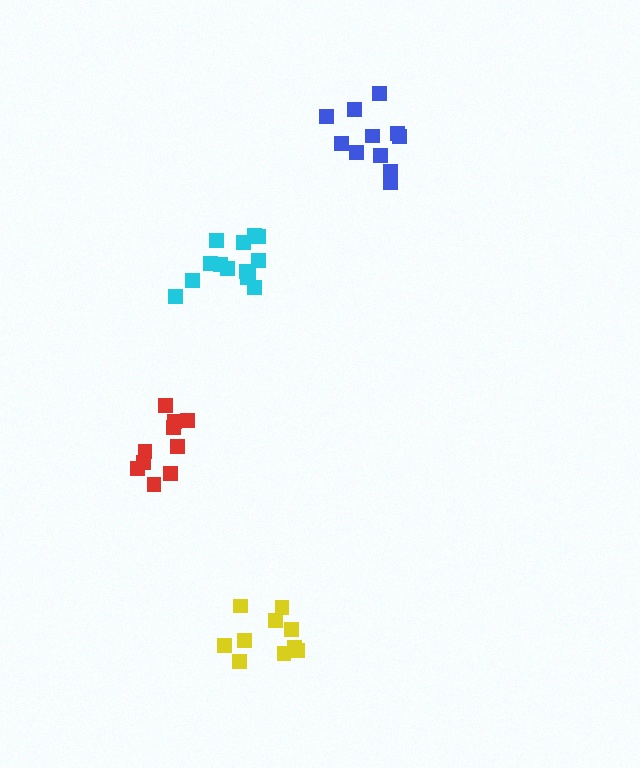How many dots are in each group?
Group 1: 10 dots, Group 2: 11 dots, Group 3: 10 dots, Group 4: 14 dots (45 total).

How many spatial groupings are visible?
There are 4 spatial groupings.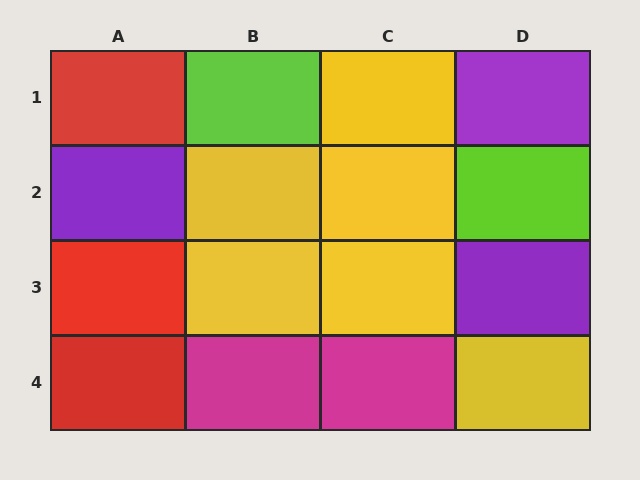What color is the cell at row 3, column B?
Yellow.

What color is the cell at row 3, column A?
Red.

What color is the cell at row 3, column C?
Yellow.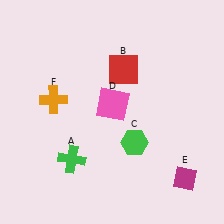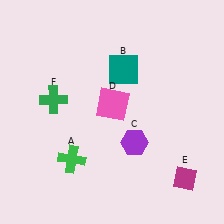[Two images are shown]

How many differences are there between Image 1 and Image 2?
There are 3 differences between the two images.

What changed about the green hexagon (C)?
In Image 1, C is green. In Image 2, it changed to purple.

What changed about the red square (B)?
In Image 1, B is red. In Image 2, it changed to teal.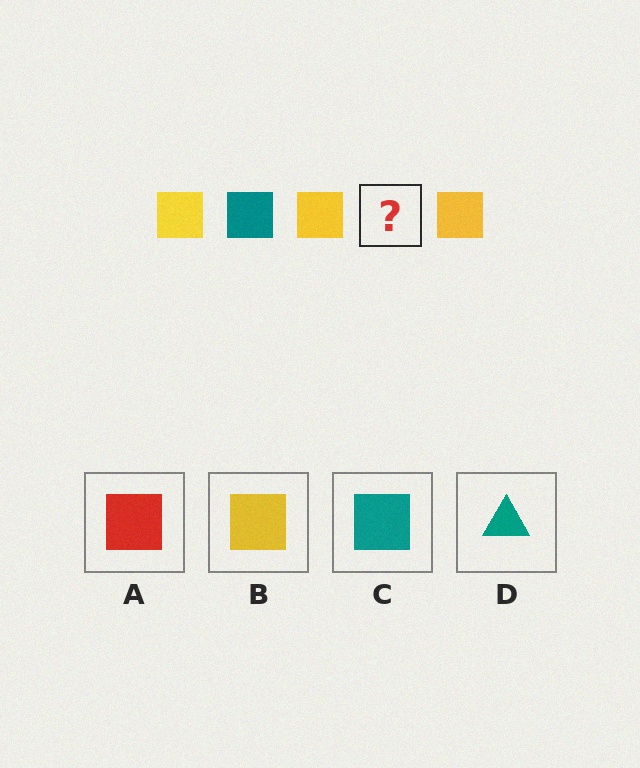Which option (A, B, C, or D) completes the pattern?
C.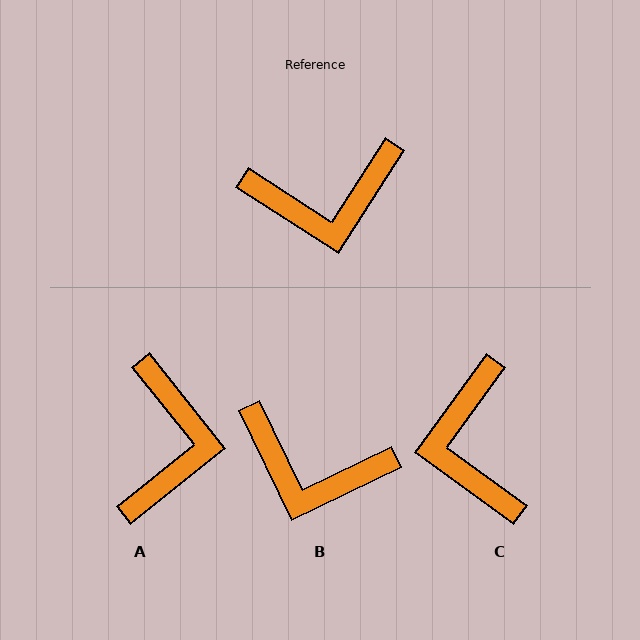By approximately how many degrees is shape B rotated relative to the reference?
Approximately 32 degrees clockwise.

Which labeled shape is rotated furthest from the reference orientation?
C, about 93 degrees away.